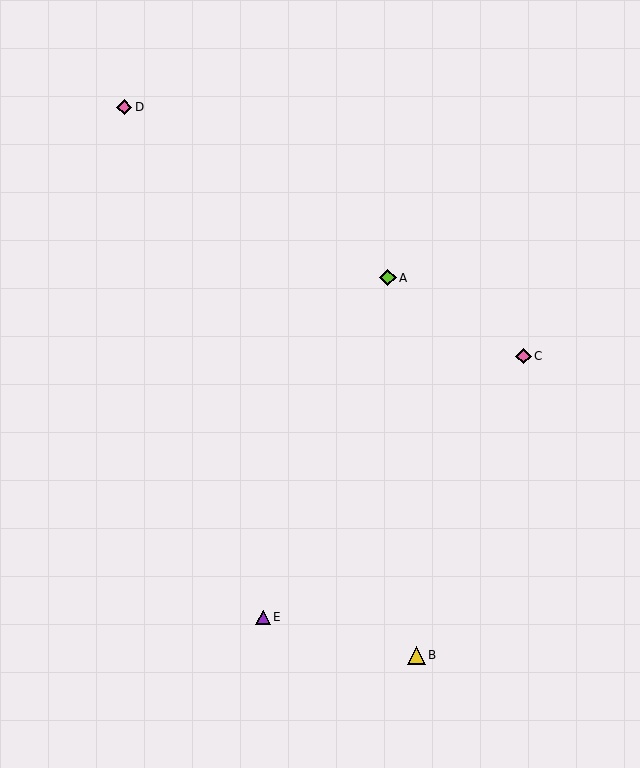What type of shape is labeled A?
Shape A is a lime diamond.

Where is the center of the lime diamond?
The center of the lime diamond is at (388, 278).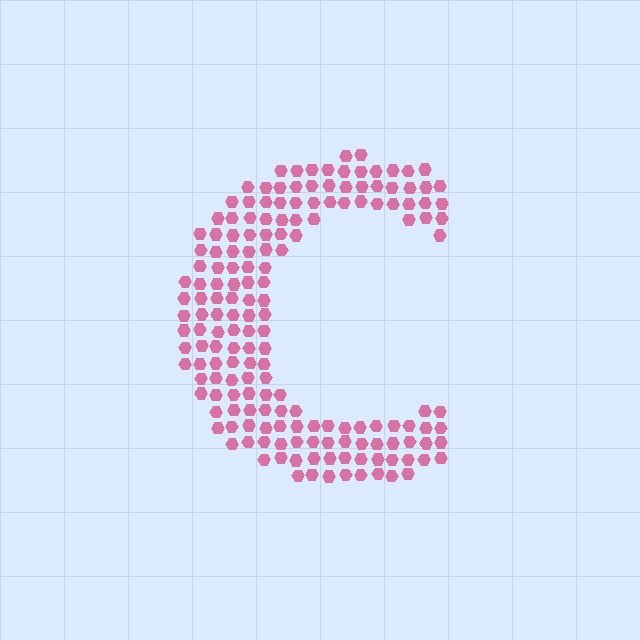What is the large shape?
The large shape is the letter C.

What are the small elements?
The small elements are hexagons.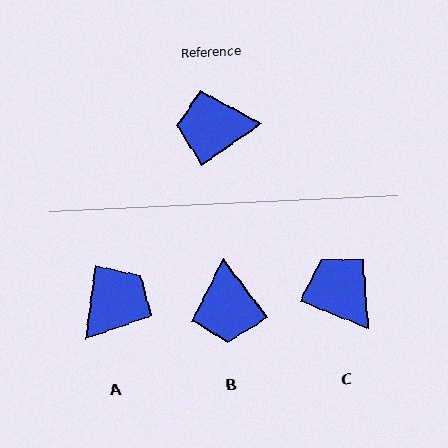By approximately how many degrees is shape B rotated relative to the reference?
Approximately 92 degrees counter-clockwise.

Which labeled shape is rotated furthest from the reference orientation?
A, about 133 degrees away.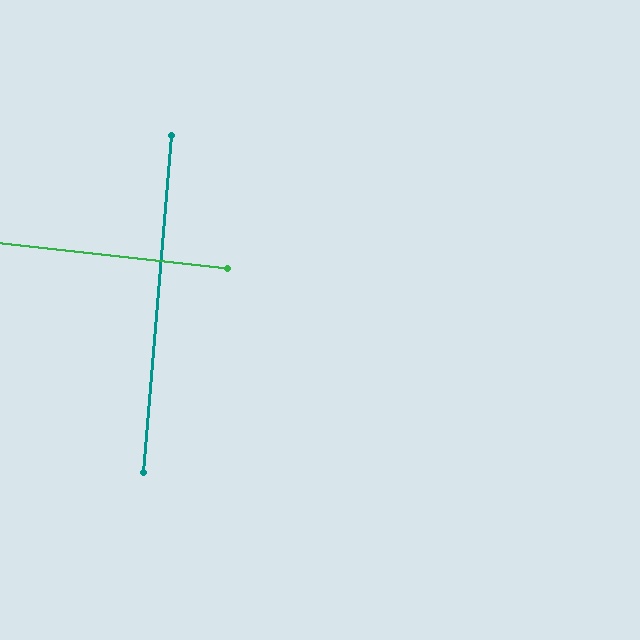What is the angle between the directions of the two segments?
Approximately 88 degrees.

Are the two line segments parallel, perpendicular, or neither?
Perpendicular — they meet at approximately 88°.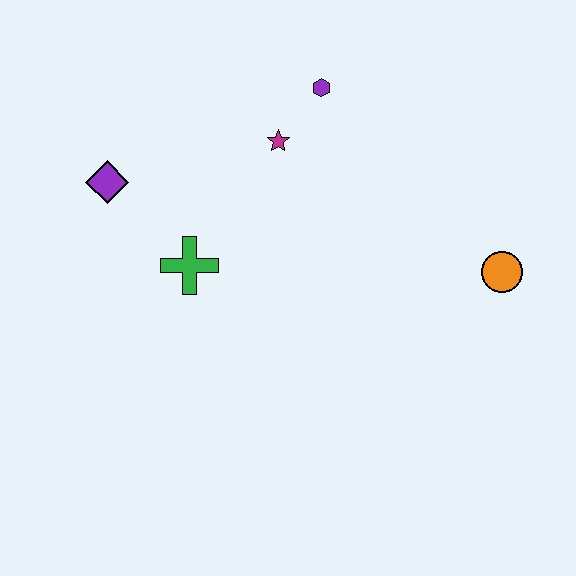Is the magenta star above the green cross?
Yes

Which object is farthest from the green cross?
The orange circle is farthest from the green cross.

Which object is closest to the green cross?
The purple diamond is closest to the green cross.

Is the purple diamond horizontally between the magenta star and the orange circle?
No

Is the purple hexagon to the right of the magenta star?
Yes